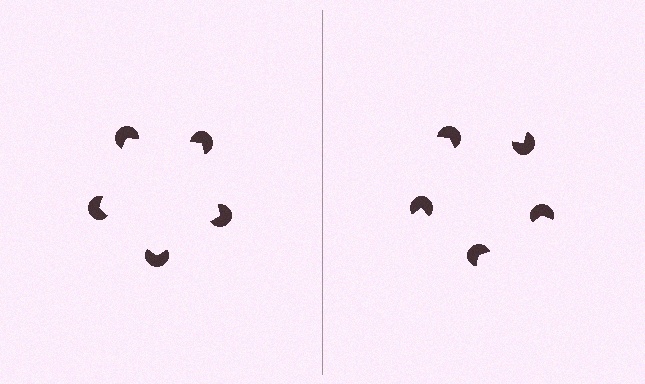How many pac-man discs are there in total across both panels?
10 — 5 on each side.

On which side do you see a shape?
An illusory pentagon appears on the left side. On the right side the wedge cuts are rotated, so no coherent shape forms.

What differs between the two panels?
The pac-man discs are positioned identically on both sides; only the wedge orientations differ. On the left they align to a pentagon; on the right they are misaligned.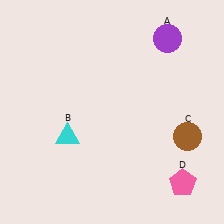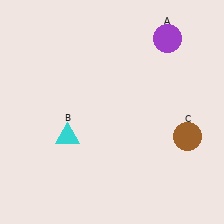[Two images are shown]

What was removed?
The pink pentagon (D) was removed in Image 2.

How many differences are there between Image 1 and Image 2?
There is 1 difference between the two images.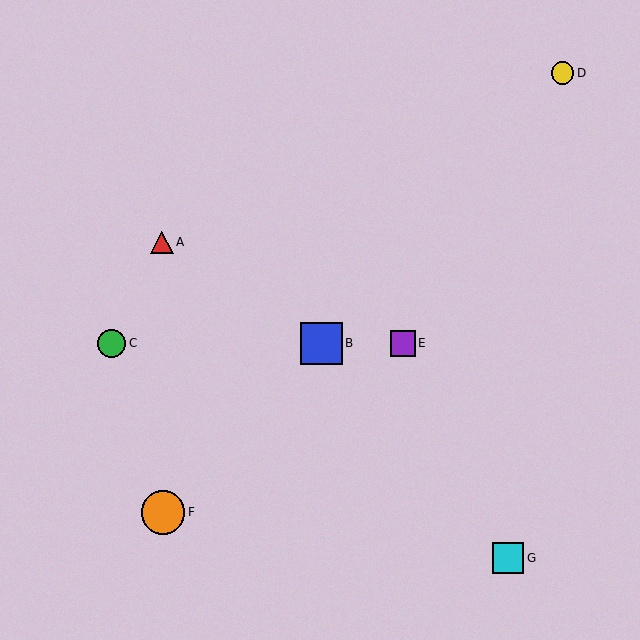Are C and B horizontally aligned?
Yes, both are at y≈343.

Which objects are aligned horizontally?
Objects B, C, E are aligned horizontally.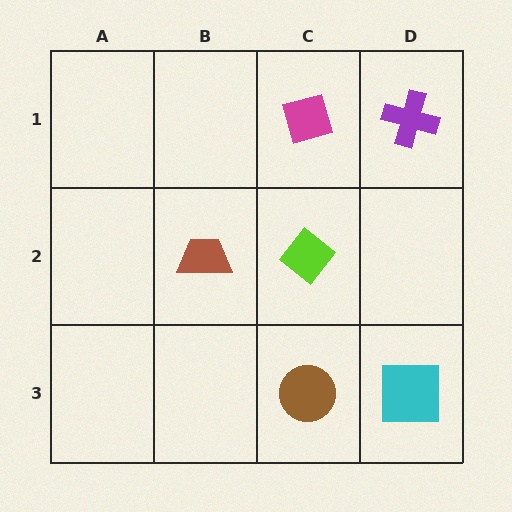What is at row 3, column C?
A brown circle.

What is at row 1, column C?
A magenta square.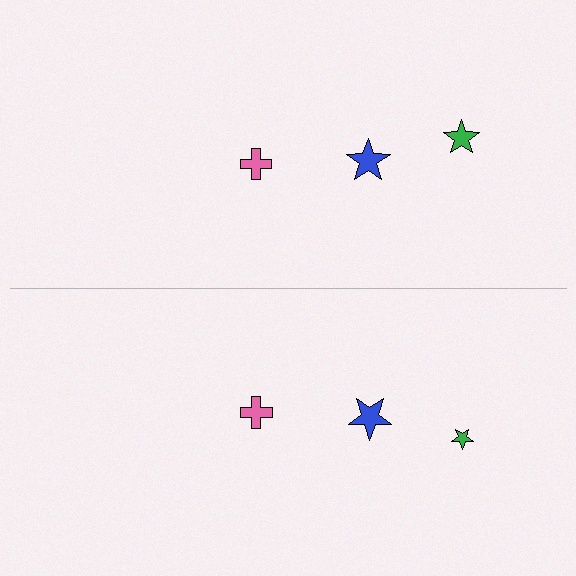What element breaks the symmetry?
The green star on the bottom side has a different size than its mirror counterpart.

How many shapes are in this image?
There are 6 shapes in this image.